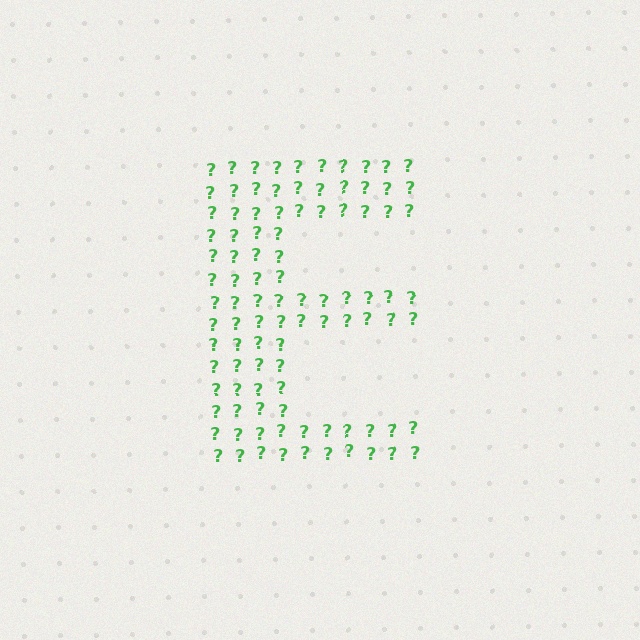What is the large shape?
The large shape is the letter E.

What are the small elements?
The small elements are question marks.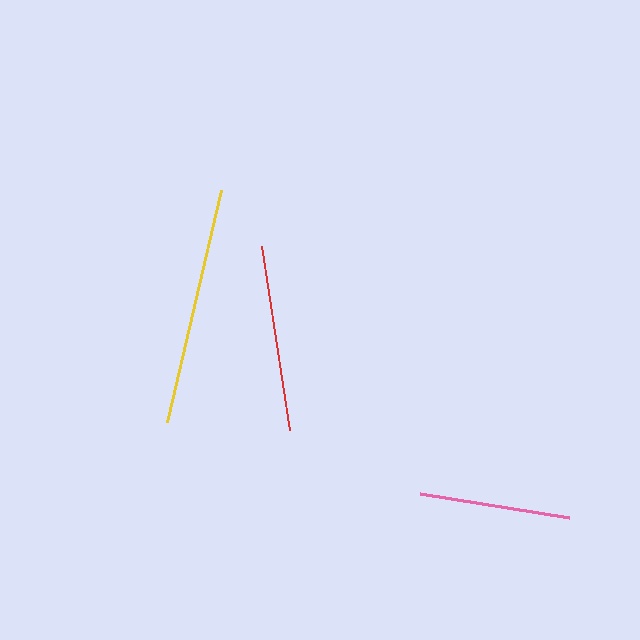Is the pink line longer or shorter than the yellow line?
The yellow line is longer than the pink line.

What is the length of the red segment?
The red segment is approximately 187 pixels long.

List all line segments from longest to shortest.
From longest to shortest: yellow, red, pink.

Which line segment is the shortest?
The pink line is the shortest at approximately 150 pixels.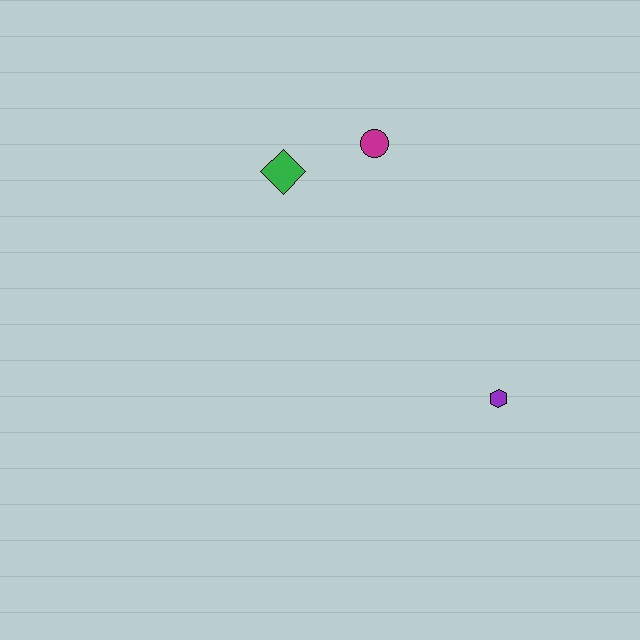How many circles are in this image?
There is 1 circle.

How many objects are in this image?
There are 3 objects.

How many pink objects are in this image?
There are no pink objects.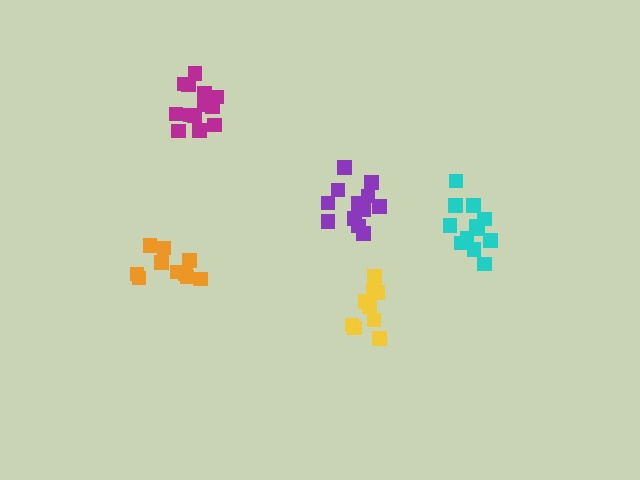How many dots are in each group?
Group 1: 10 dots, Group 2: 13 dots, Group 3: 12 dots, Group 4: 9 dots, Group 5: 13 dots (57 total).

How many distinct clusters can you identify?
There are 5 distinct clusters.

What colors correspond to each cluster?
The clusters are colored: orange, purple, cyan, yellow, magenta.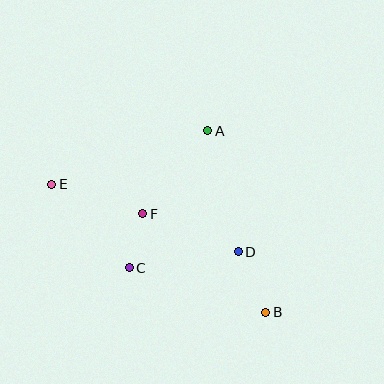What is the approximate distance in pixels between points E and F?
The distance between E and F is approximately 96 pixels.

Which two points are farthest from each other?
Points B and E are farthest from each other.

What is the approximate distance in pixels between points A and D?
The distance between A and D is approximately 125 pixels.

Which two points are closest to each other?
Points C and F are closest to each other.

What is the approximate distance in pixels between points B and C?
The distance between B and C is approximately 144 pixels.